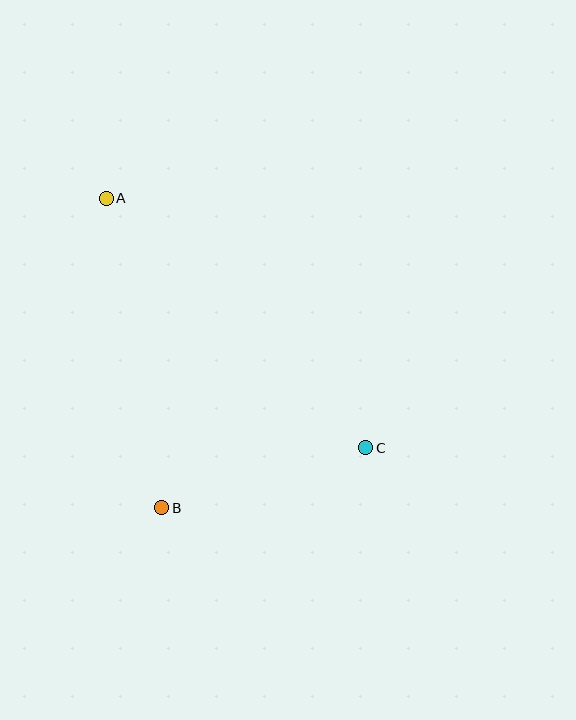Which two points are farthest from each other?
Points A and C are farthest from each other.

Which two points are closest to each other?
Points B and C are closest to each other.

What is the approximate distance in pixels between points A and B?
The distance between A and B is approximately 314 pixels.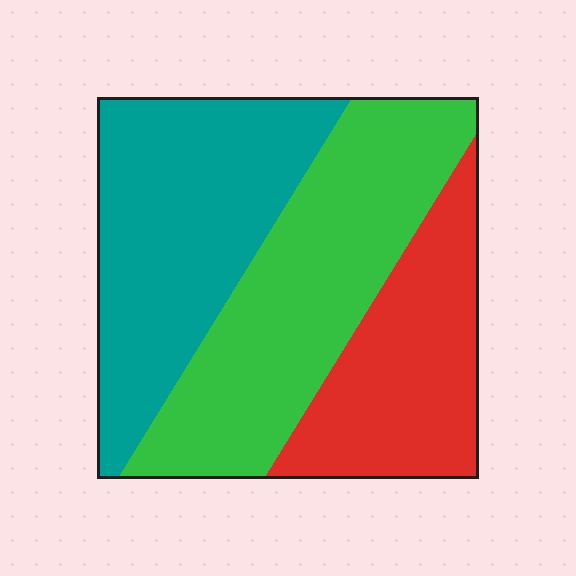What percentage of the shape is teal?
Teal covers 36% of the shape.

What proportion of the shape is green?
Green covers 38% of the shape.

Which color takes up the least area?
Red, at roughly 25%.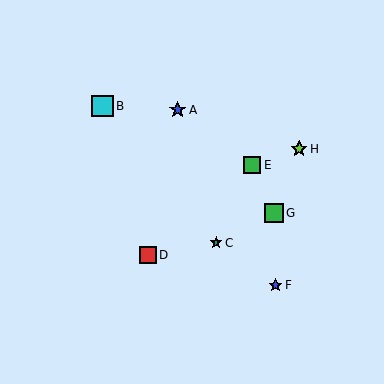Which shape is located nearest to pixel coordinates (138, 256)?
The red square (labeled D) at (148, 255) is nearest to that location.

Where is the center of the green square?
The center of the green square is at (252, 165).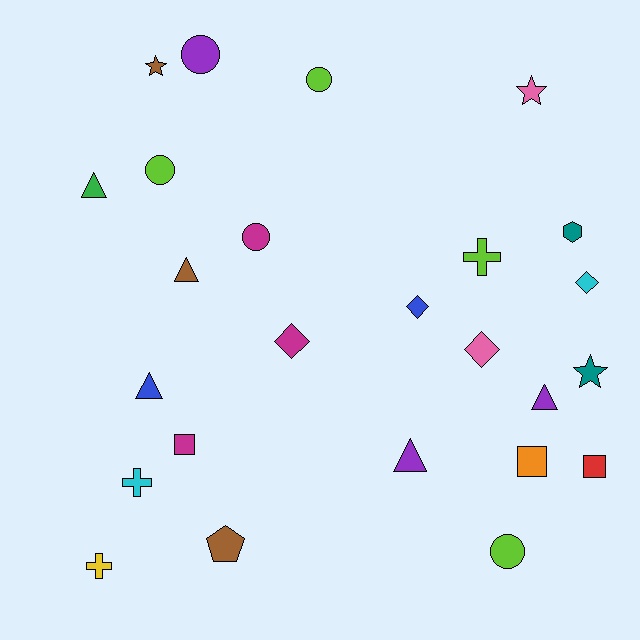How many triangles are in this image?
There are 5 triangles.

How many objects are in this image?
There are 25 objects.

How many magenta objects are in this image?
There are 3 magenta objects.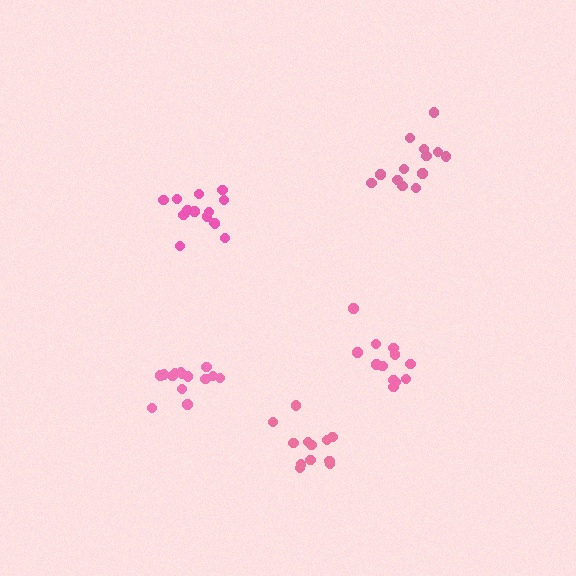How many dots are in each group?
Group 1: 14 dots, Group 2: 12 dots, Group 3: 14 dots, Group 4: 13 dots, Group 5: 12 dots (65 total).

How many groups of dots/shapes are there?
There are 5 groups.